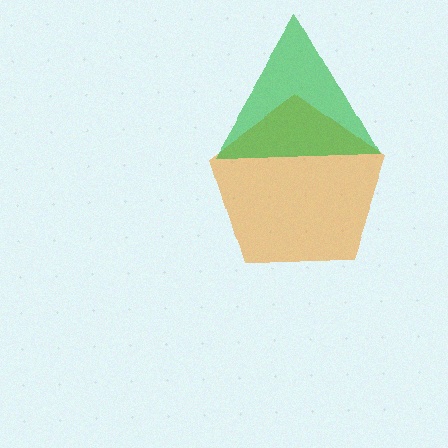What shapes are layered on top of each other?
The layered shapes are: an orange pentagon, a green triangle.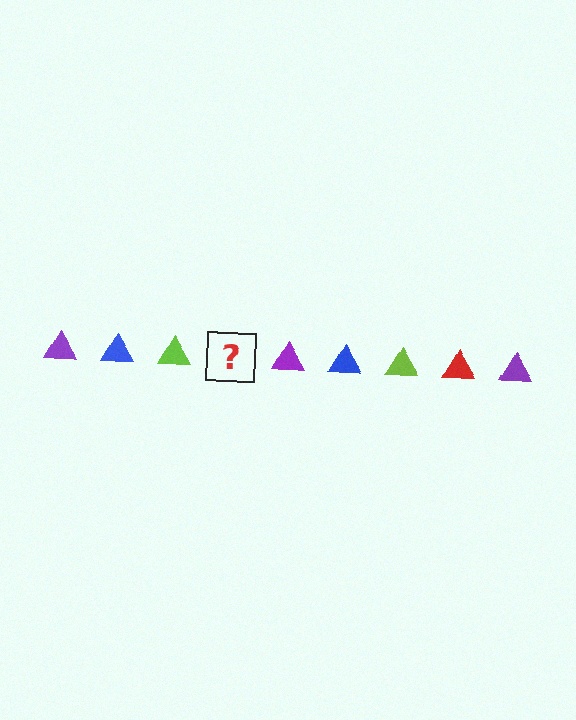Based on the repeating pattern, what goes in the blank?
The blank should be a red triangle.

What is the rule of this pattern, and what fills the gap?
The rule is that the pattern cycles through purple, blue, lime, red triangles. The gap should be filled with a red triangle.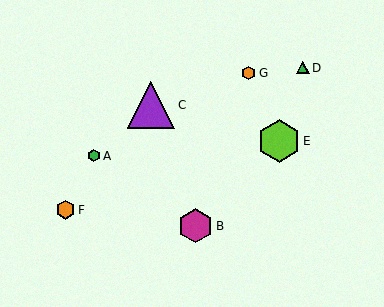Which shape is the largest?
The purple triangle (labeled C) is the largest.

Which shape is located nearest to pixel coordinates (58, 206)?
The orange hexagon (labeled F) at (66, 210) is nearest to that location.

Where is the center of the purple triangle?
The center of the purple triangle is at (151, 105).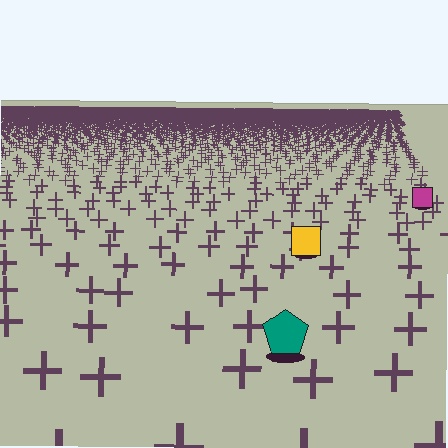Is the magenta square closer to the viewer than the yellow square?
No. The yellow square is closer — you can tell from the texture gradient: the ground texture is coarser near it.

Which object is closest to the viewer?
The teal pentagon is closest. The texture marks near it are larger and more spread out.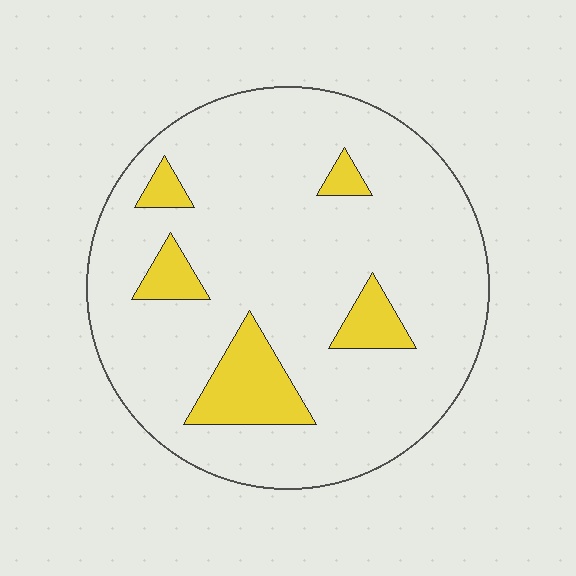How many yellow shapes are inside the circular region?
5.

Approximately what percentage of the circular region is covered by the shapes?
Approximately 15%.